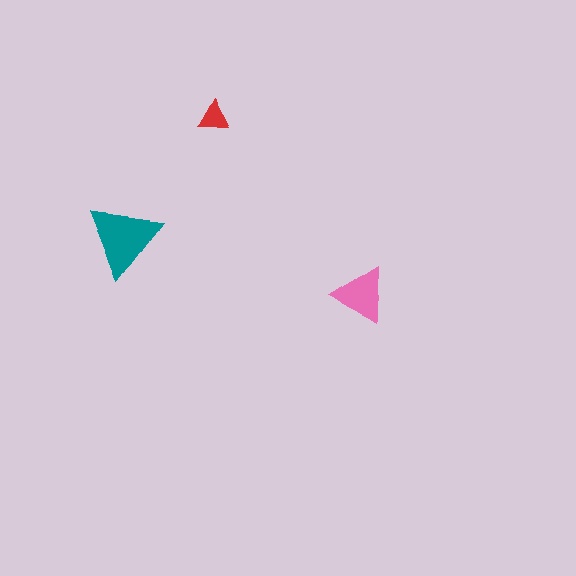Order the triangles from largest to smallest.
the teal one, the pink one, the red one.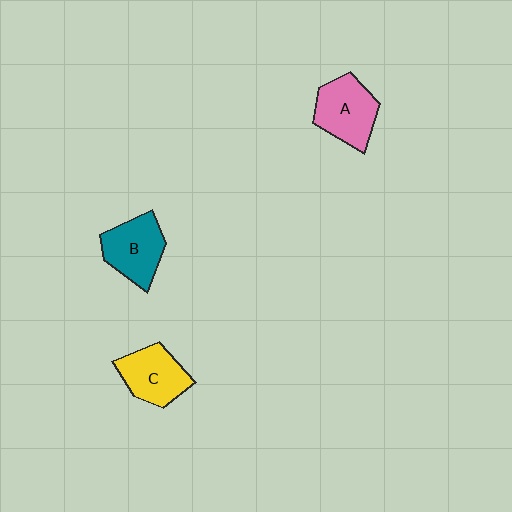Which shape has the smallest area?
Shape C (yellow).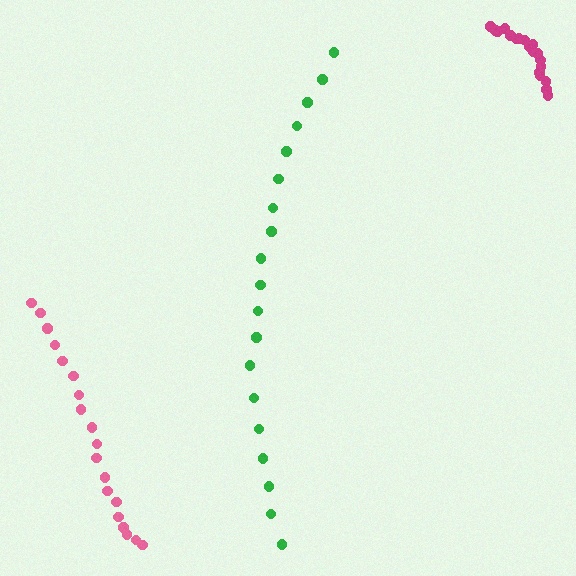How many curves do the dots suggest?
There are 3 distinct paths.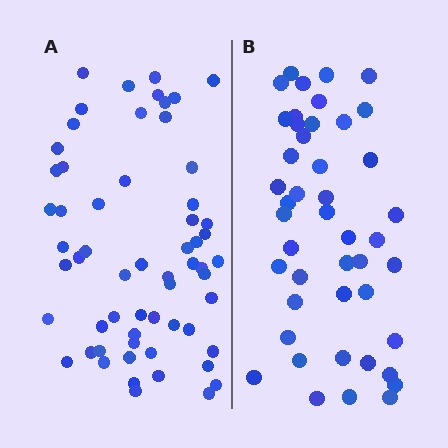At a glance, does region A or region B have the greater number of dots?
Region A (the left region) has more dots.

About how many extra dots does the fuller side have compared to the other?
Region A has approximately 15 more dots than region B.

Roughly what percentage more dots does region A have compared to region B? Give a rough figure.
About 35% more.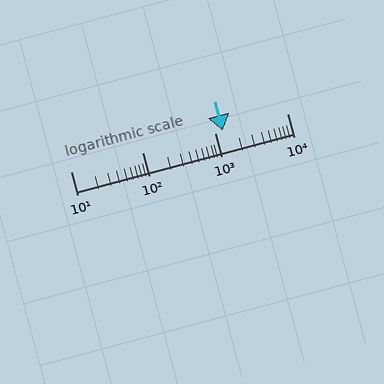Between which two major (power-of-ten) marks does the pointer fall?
The pointer is between 1000 and 10000.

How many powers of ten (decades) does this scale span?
The scale spans 3 decades, from 10 to 10000.